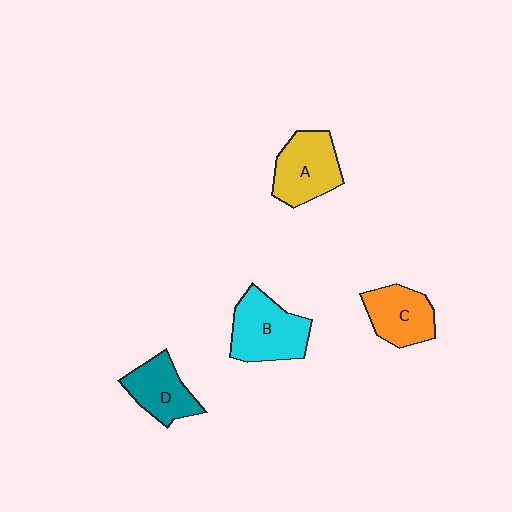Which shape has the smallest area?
Shape D (teal).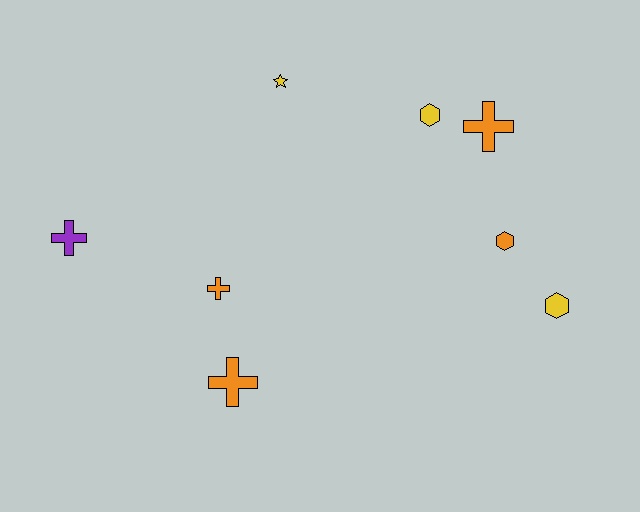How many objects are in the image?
There are 8 objects.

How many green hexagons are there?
There are no green hexagons.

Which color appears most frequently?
Orange, with 4 objects.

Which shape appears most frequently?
Cross, with 4 objects.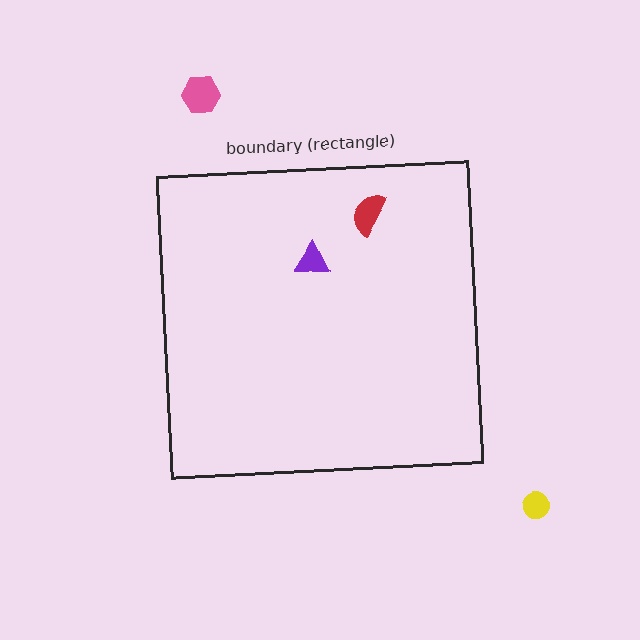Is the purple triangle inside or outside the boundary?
Inside.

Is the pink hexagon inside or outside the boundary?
Outside.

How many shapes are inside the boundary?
2 inside, 2 outside.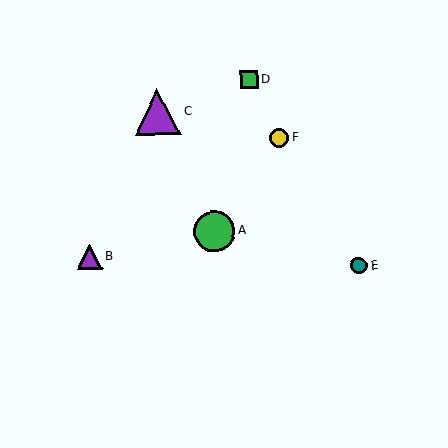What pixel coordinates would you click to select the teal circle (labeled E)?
Click at (359, 266) to select the teal circle E.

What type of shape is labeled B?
Shape B is a purple triangle.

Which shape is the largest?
The purple triangle (labeled C) is the largest.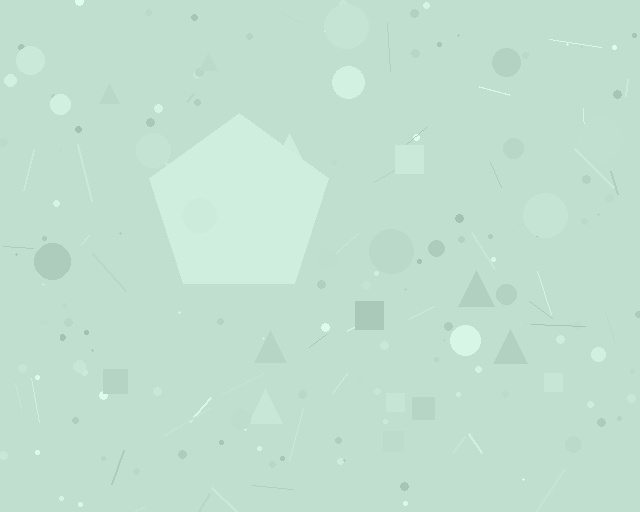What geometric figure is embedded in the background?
A pentagon is embedded in the background.